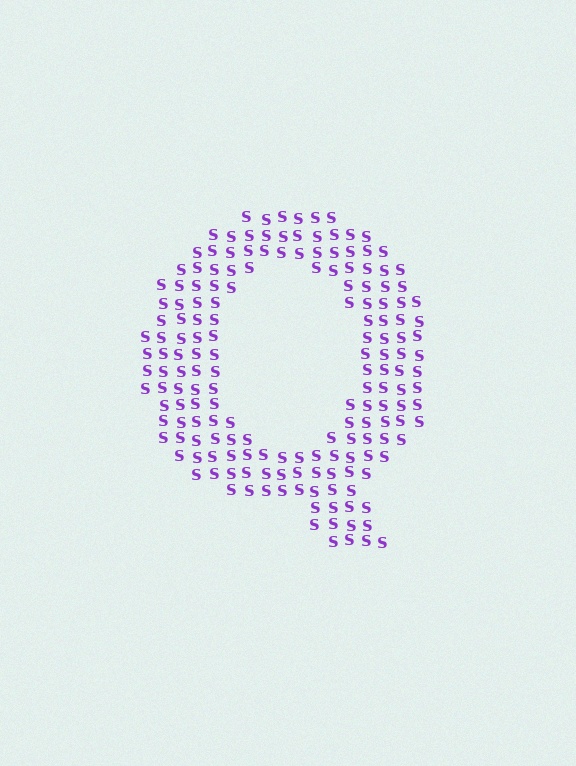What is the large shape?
The large shape is the letter Q.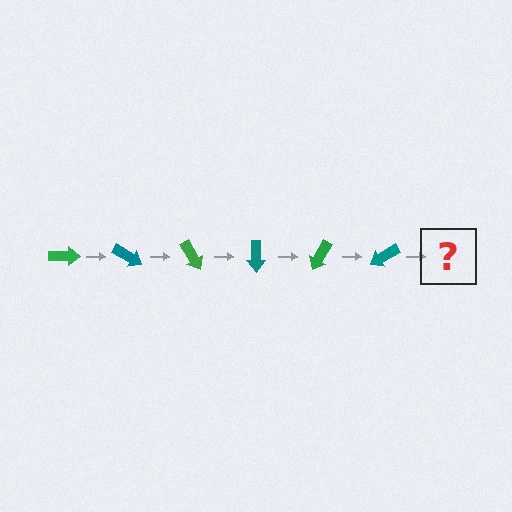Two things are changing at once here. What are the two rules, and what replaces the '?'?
The two rules are that it rotates 30 degrees each step and the color cycles through green and teal. The '?' should be a green arrow, rotated 180 degrees from the start.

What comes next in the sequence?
The next element should be a green arrow, rotated 180 degrees from the start.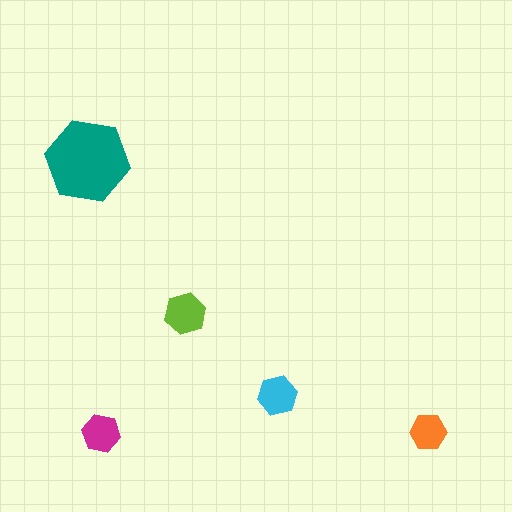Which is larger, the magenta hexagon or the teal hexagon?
The teal one.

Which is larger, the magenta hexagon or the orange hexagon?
The magenta one.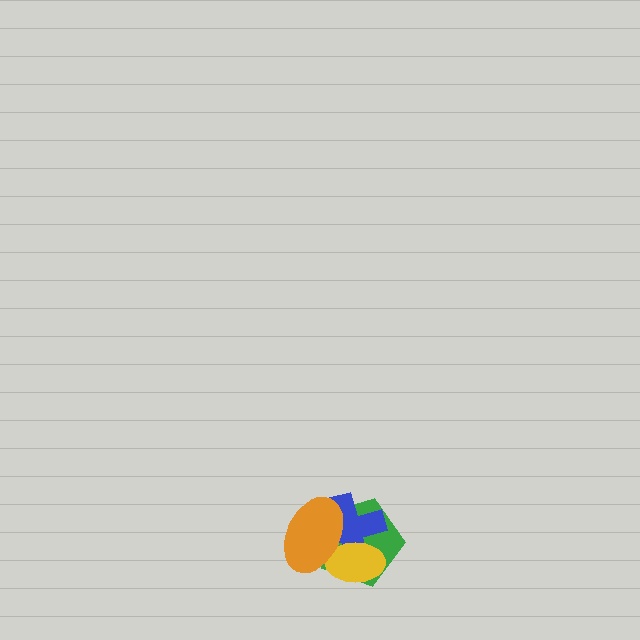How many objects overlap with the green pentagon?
3 objects overlap with the green pentagon.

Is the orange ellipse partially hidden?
No, no other shape covers it.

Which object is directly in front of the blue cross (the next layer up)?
The yellow ellipse is directly in front of the blue cross.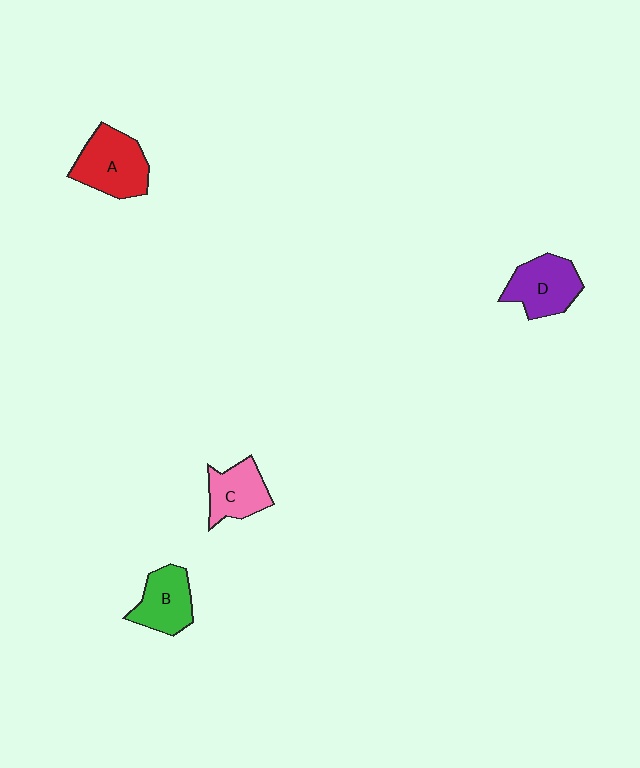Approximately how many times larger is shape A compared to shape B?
Approximately 1.3 times.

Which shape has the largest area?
Shape A (red).